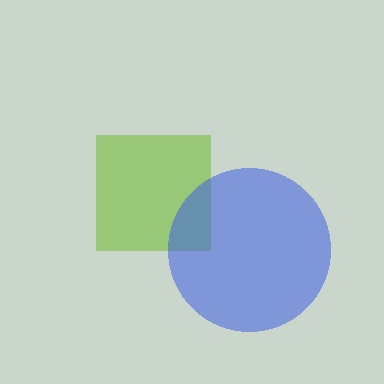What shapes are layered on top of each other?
The layered shapes are: a lime square, a blue circle.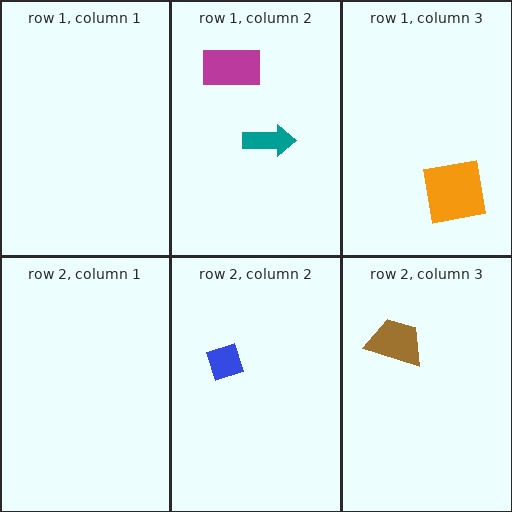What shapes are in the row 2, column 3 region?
The brown trapezoid.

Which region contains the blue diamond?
The row 2, column 2 region.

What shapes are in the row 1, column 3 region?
The orange square.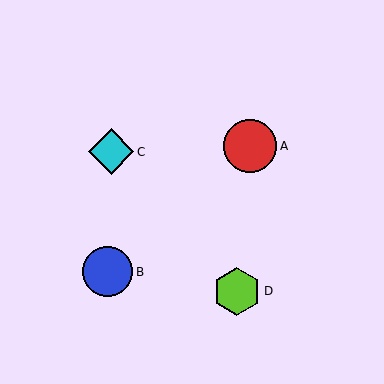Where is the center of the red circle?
The center of the red circle is at (250, 146).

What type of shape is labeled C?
Shape C is a cyan diamond.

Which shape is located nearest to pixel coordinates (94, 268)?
The blue circle (labeled B) at (108, 272) is nearest to that location.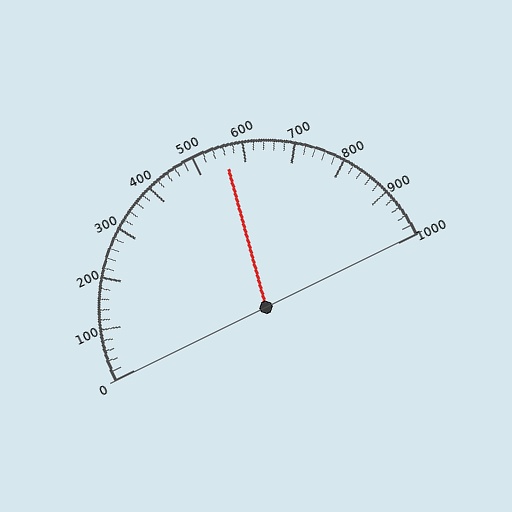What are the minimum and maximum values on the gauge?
The gauge ranges from 0 to 1000.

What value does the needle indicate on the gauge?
The needle indicates approximately 560.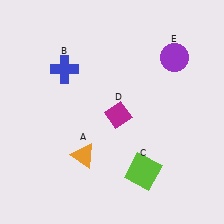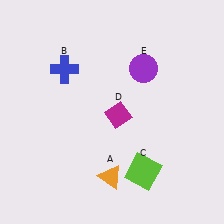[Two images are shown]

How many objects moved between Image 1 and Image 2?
2 objects moved between the two images.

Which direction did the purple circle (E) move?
The purple circle (E) moved left.